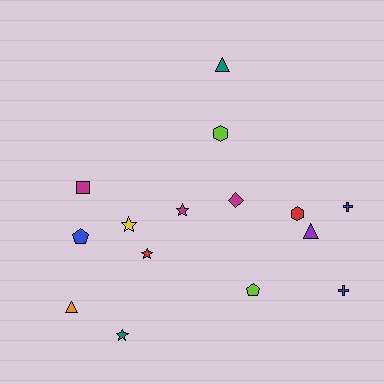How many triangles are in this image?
There are 3 triangles.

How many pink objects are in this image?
There are no pink objects.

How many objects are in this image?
There are 15 objects.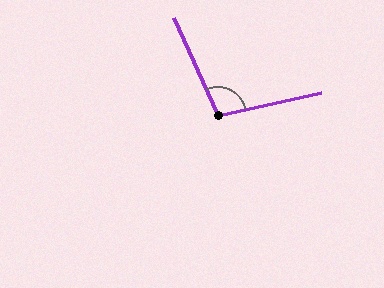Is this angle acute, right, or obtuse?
It is obtuse.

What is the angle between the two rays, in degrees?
Approximately 102 degrees.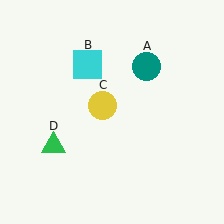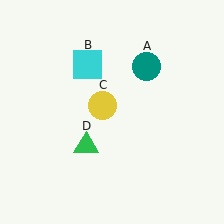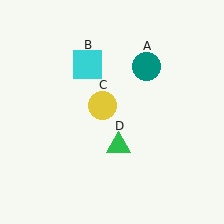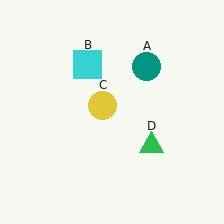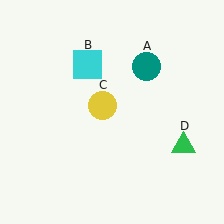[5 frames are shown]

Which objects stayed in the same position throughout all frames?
Teal circle (object A) and cyan square (object B) and yellow circle (object C) remained stationary.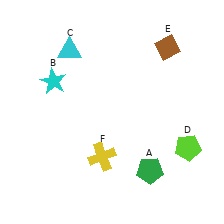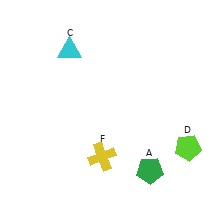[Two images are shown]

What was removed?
The brown diamond (E), the cyan star (B) were removed in Image 2.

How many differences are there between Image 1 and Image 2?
There are 2 differences between the two images.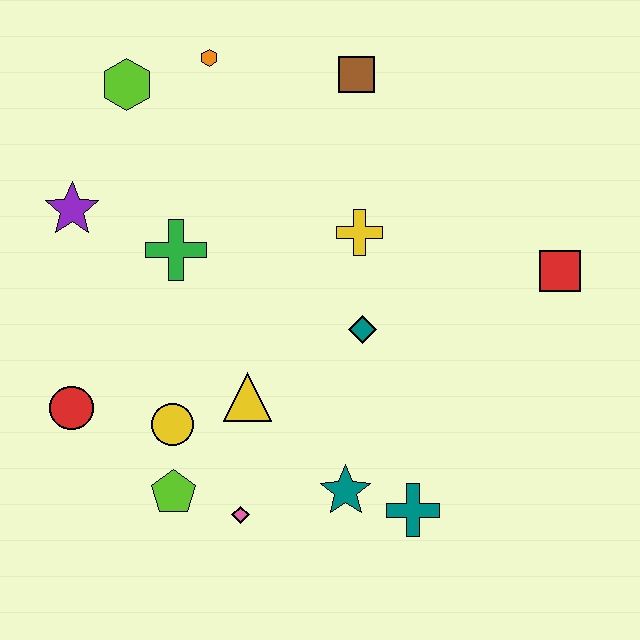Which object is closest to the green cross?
The purple star is closest to the green cross.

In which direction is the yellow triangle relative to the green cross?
The yellow triangle is below the green cross.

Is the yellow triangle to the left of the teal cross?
Yes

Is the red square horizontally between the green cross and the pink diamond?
No